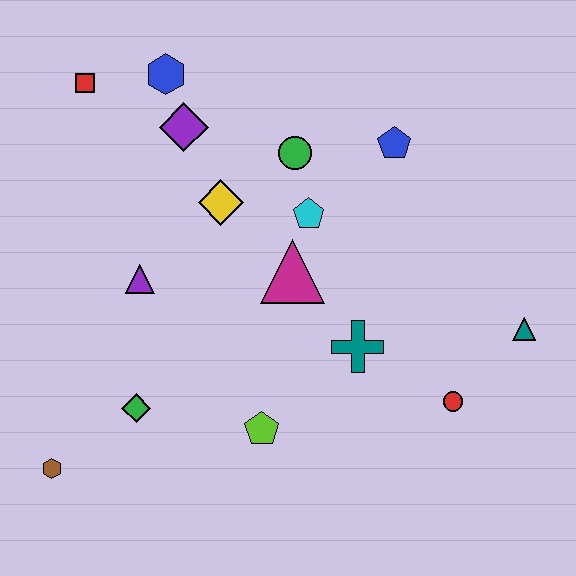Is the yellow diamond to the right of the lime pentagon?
No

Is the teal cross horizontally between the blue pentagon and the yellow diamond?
Yes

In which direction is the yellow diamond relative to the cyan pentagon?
The yellow diamond is to the left of the cyan pentagon.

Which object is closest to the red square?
The blue hexagon is closest to the red square.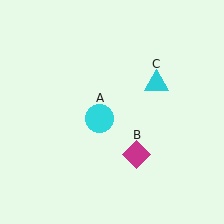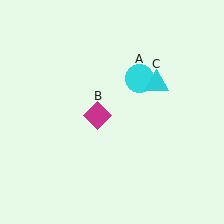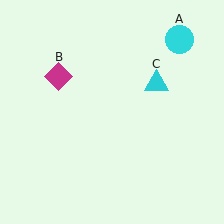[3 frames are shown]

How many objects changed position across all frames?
2 objects changed position: cyan circle (object A), magenta diamond (object B).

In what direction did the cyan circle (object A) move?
The cyan circle (object A) moved up and to the right.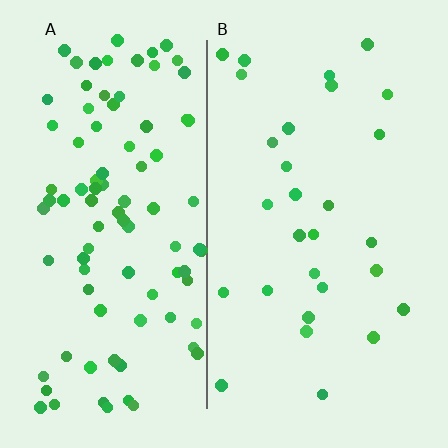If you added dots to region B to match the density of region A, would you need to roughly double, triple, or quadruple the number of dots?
Approximately triple.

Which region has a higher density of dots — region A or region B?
A (the left).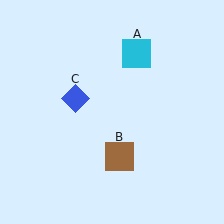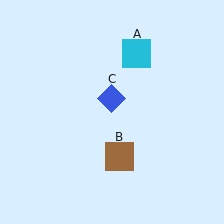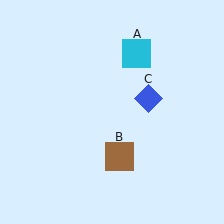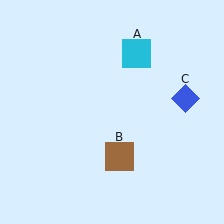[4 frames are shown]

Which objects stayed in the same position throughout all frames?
Cyan square (object A) and brown square (object B) remained stationary.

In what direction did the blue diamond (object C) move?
The blue diamond (object C) moved right.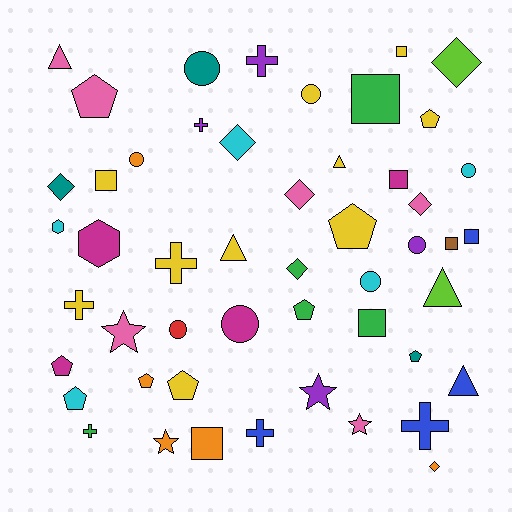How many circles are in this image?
There are 8 circles.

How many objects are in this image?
There are 50 objects.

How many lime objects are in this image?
There are 2 lime objects.